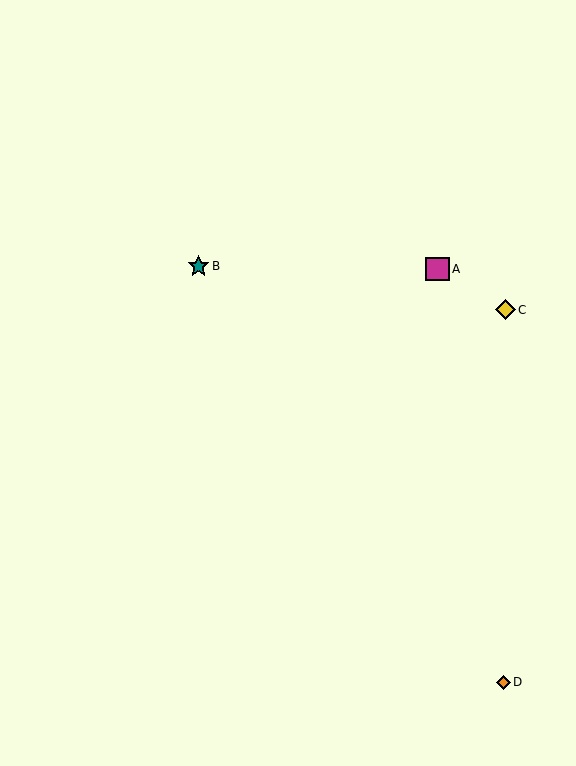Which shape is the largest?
The magenta square (labeled A) is the largest.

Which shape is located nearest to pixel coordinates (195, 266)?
The teal star (labeled B) at (198, 266) is nearest to that location.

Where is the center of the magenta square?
The center of the magenta square is at (438, 269).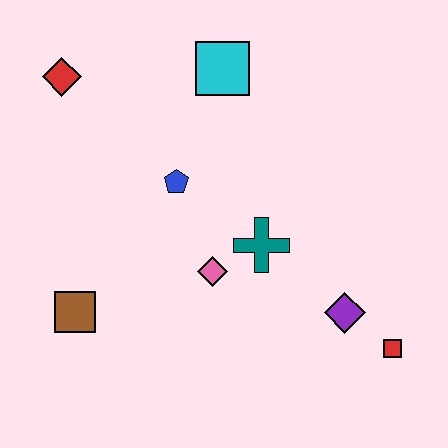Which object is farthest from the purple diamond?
The red diamond is farthest from the purple diamond.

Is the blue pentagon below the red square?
No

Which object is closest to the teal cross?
The pink diamond is closest to the teal cross.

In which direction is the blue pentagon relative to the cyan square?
The blue pentagon is below the cyan square.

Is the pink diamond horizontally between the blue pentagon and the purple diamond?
Yes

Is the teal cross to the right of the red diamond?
Yes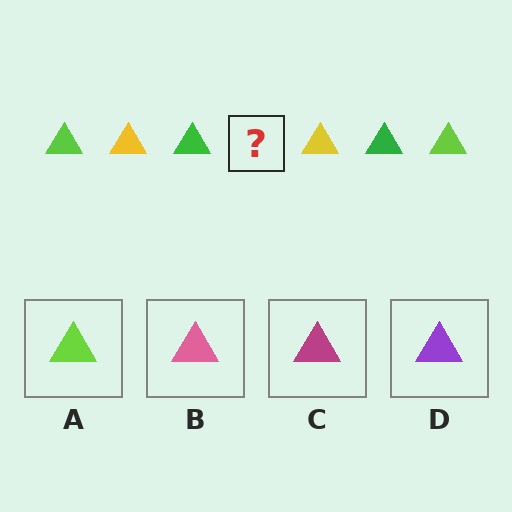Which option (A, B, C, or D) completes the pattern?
A.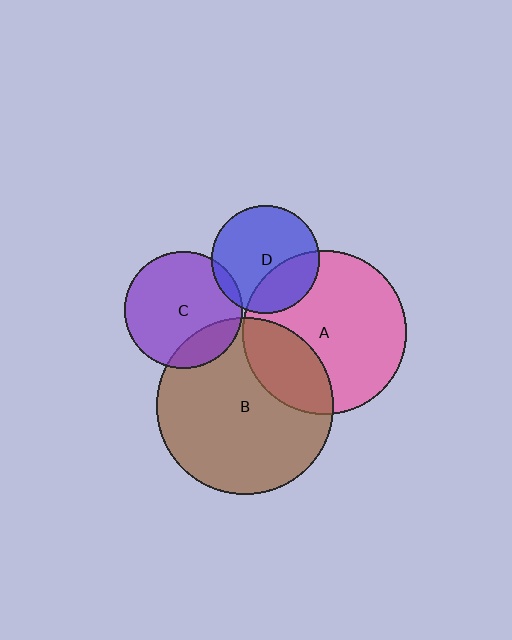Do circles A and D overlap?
Yes.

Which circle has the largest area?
Circle B (brown).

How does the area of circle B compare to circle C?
Approximately 2.3 times.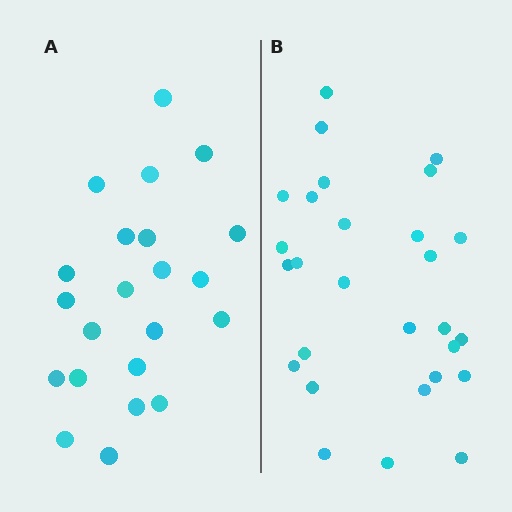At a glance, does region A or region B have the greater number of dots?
Region B (the right region) has more dots.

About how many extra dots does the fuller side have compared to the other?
Region B has about 6 more dots than region A.